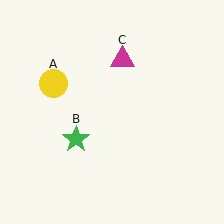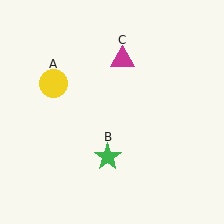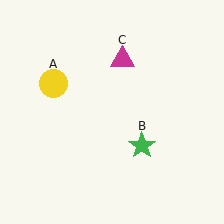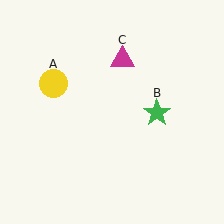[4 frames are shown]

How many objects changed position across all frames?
1 object changed position: green star (object B).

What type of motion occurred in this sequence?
The green star (object B) rotated counterclockwise around the center of the scene.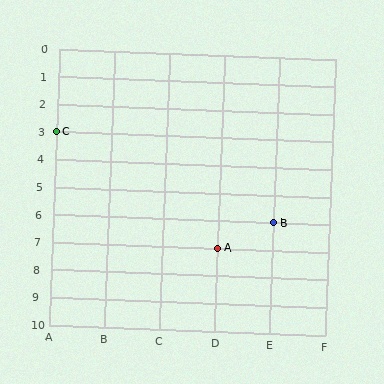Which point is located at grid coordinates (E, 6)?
Point B is at (E, 6).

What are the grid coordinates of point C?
Point C is at grid coordinates (A, 3).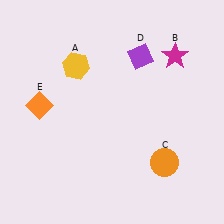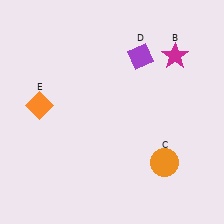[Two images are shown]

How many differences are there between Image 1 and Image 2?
There is 1 difference between the two images.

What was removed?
The yellow hexagon (A) was removed in Image 2.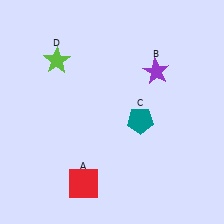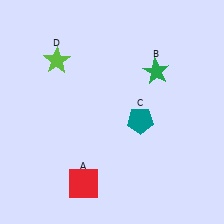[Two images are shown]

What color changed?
The star (B) changed from purple in Image 1 to green in Image 2.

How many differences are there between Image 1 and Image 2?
There is 1 difference between the two images.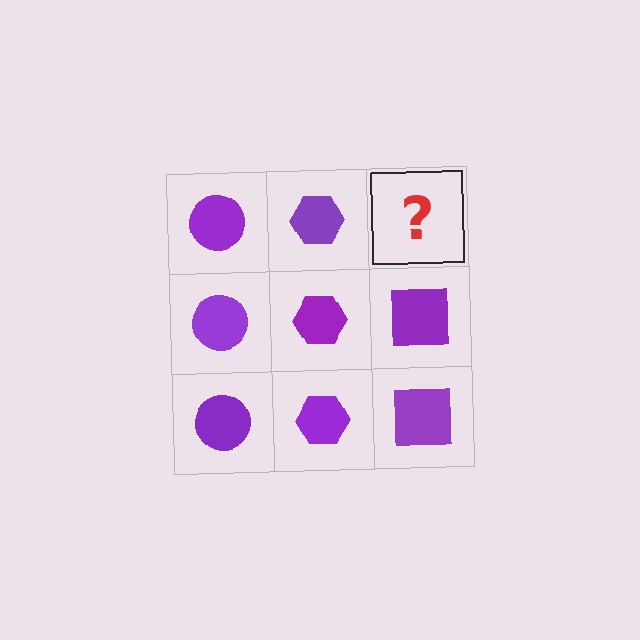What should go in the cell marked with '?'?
The missing cell should contain a purple square.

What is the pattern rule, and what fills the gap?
The rule is that each column has a consistent shape. The gap should be filled with a purple square.